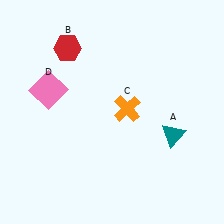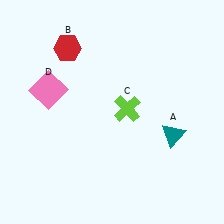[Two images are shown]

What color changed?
The cross (C) changed from orange in Image 1 to lime in Image 2.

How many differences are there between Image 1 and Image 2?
There is 1 difference between the two images.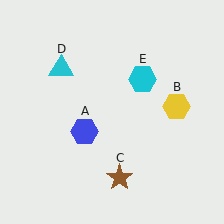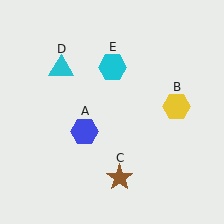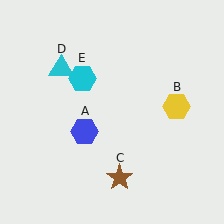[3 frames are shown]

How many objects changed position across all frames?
1 object changed position: cyan hexagon (object E).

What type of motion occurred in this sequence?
The cyan hexagon (object E) rotated counterclockwise around the center of the scene.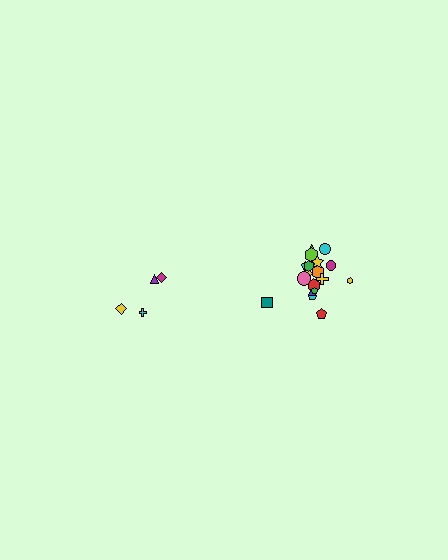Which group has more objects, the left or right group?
The right group.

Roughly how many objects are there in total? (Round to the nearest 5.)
Roughly 20 objects in total.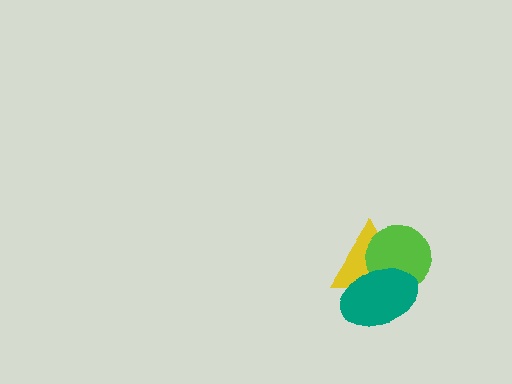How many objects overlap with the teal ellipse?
2 objects overlap with the teal ellipse.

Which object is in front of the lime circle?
The teal ellipse is in front of the lime circle.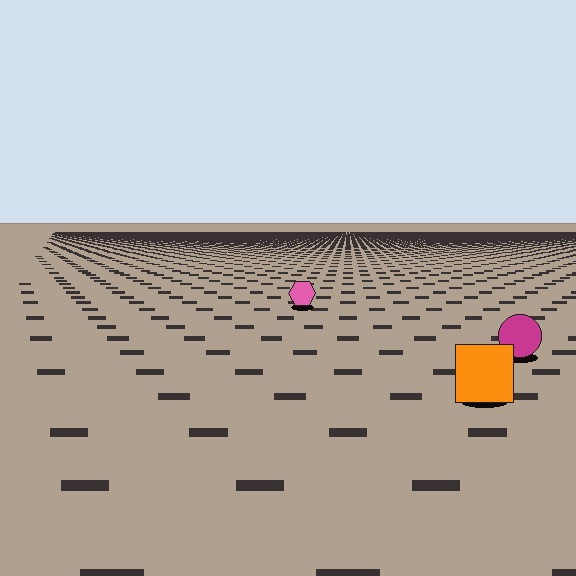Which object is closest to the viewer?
The orange square is closest. The texture marks near it are larger and more spread out.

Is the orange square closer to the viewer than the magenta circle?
Yes. The orange square is closer — you can tell from the texture gradient: the ground texture is coarser near it.